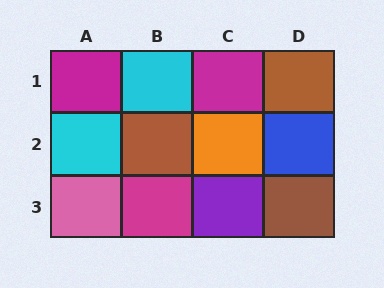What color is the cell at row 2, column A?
Cyan.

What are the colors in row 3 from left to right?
Pink, magenta, purple, brown.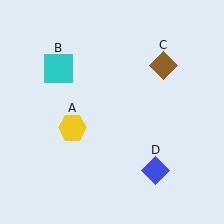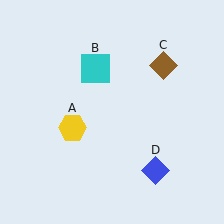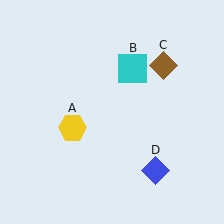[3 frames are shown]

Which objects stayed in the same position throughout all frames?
Yellow hexagon (object A) and brown diamond (object C) and blue diamond (object D) remained stationary.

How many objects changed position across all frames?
1 object changed position: cyan square (object B).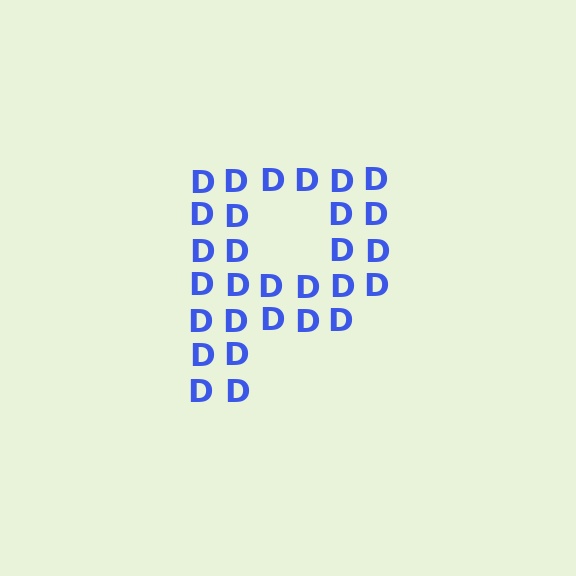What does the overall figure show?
The overall figure shows the letter P.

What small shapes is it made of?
It is made of small letter D's.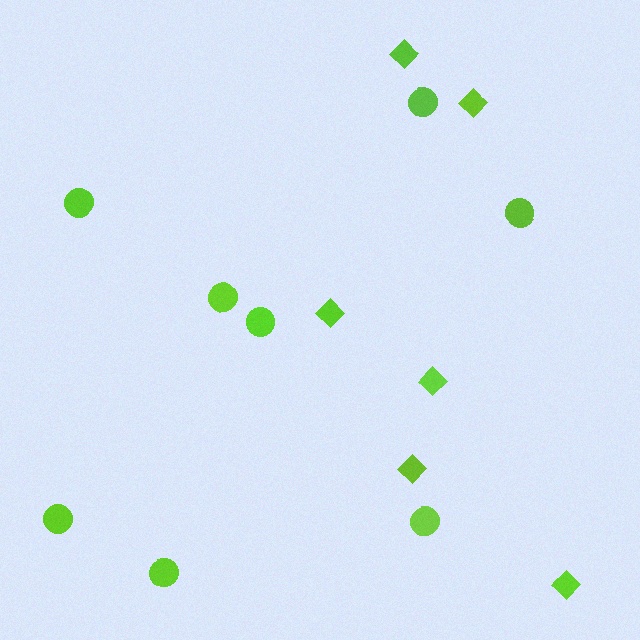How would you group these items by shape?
There are 2 groups: one group of diamonds (6) and one group of circles (8).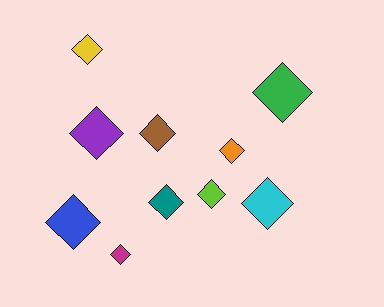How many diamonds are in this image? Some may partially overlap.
There are 10 diamonds.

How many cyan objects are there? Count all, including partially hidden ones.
There is 1 cyan object.